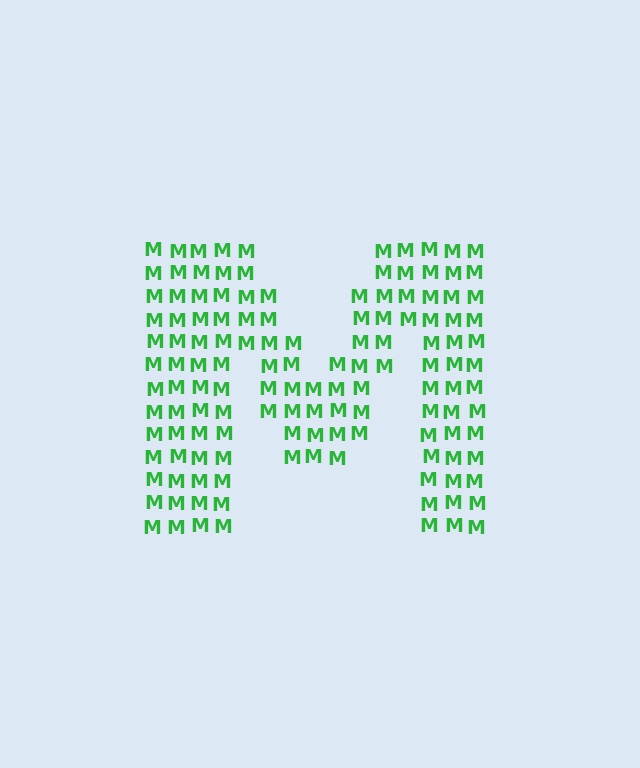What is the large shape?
The large shape is the letter M.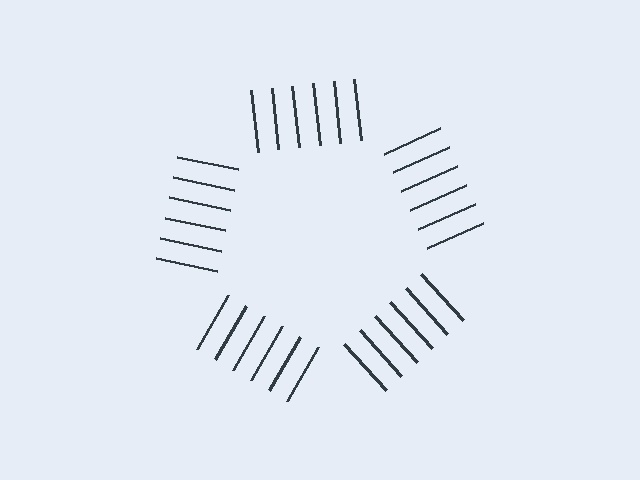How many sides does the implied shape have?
5 sides — the line-ends trace a pentagon.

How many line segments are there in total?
30 — 6 along each of the 5 edges.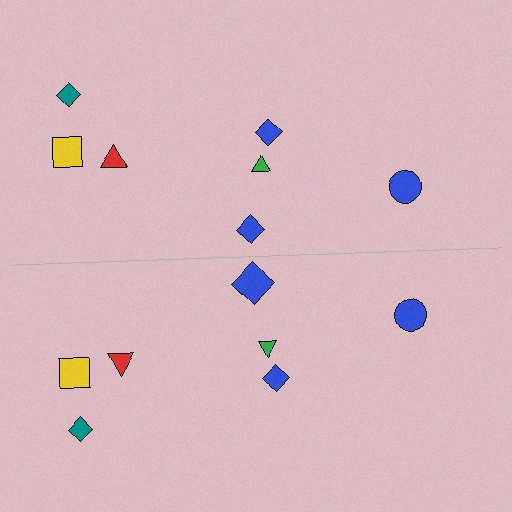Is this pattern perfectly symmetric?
No, the pattern is not perfectly symmetric. The blue diamond on the bottom side has a different size than its mirror counterpart.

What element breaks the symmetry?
The blue diamond on the bottom side has a different size than its mirror counterpart.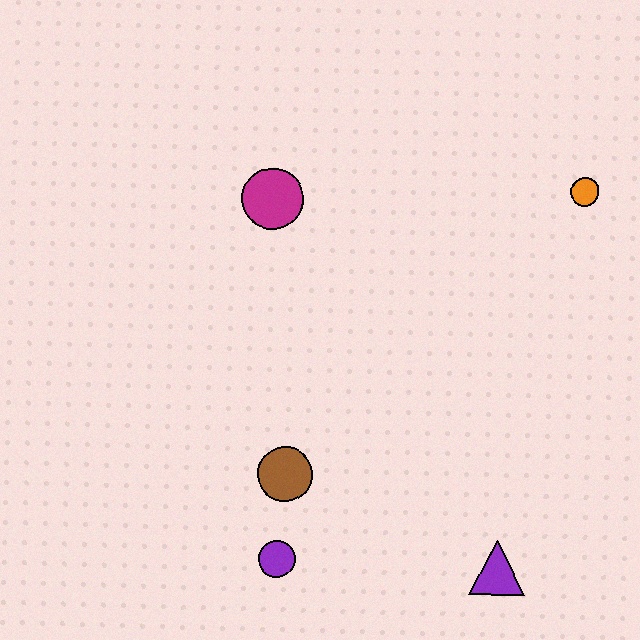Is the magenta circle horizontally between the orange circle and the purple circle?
No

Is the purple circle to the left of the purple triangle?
Yes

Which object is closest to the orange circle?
The magenta circle is closest to the orange circle.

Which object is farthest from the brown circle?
The orange circle is farthest from the brown circle.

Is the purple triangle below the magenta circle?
Yes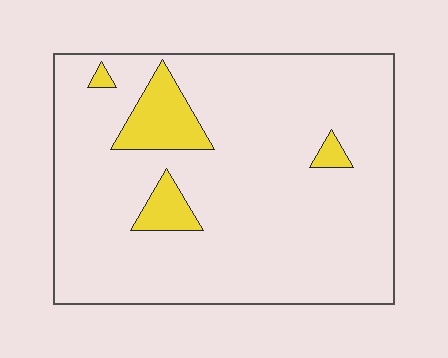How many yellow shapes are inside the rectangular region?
4.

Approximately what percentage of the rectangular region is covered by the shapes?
Approximately 10%.